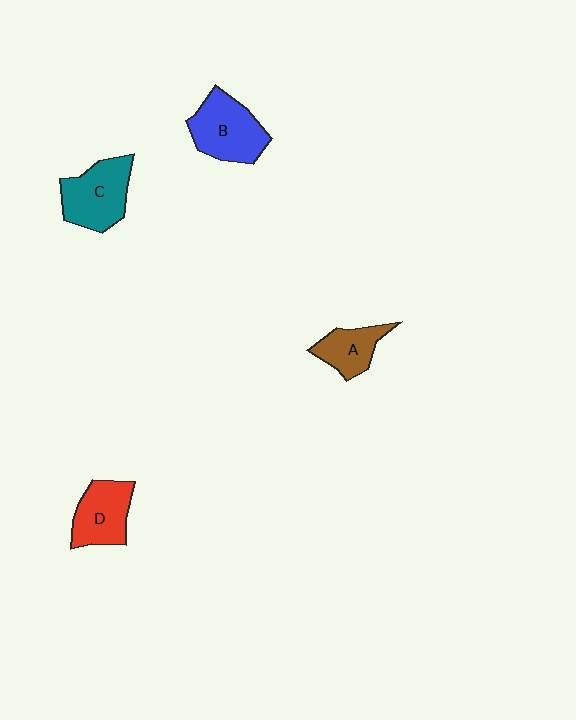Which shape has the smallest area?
Shape A (brown).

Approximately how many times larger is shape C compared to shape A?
Approximately 1.5 times.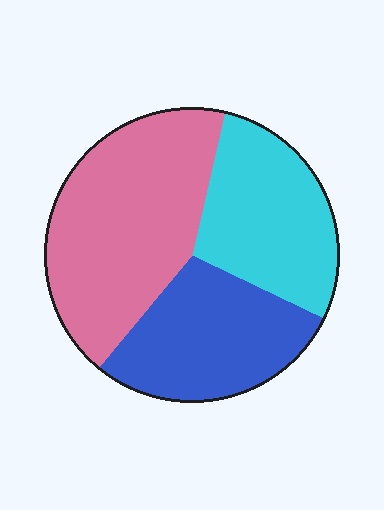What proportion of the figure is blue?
Blue covers 29% of the figure.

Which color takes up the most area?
Pink, at roughly 45%.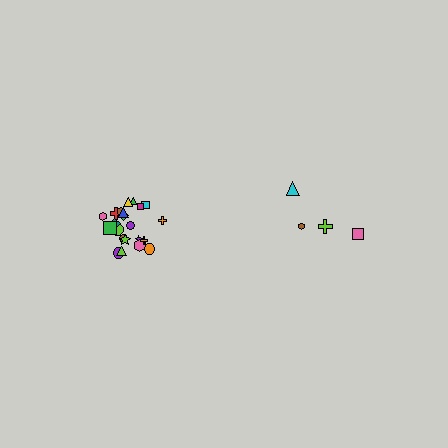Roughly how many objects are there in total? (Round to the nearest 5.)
Roughly 25 objects in total.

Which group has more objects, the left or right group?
The left group.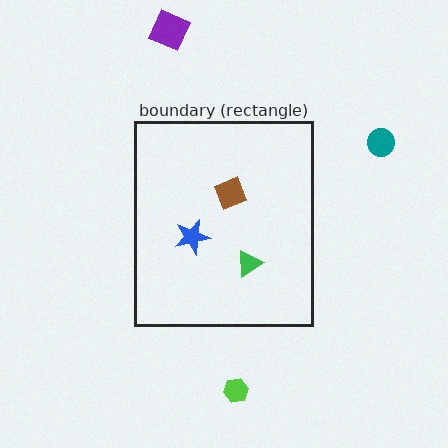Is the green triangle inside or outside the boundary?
Inside.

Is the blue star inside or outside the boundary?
Inside.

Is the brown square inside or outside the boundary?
Inside.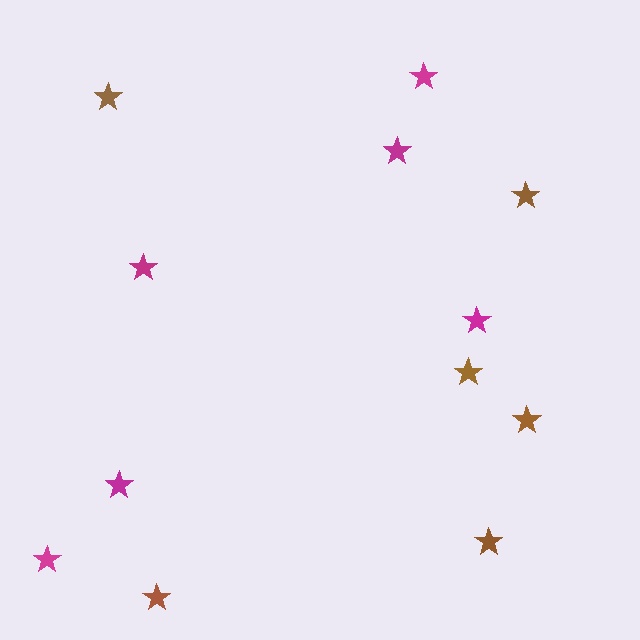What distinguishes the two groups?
There are 2 groups: one group of brown stars (6) and one group of magenta stars (6).